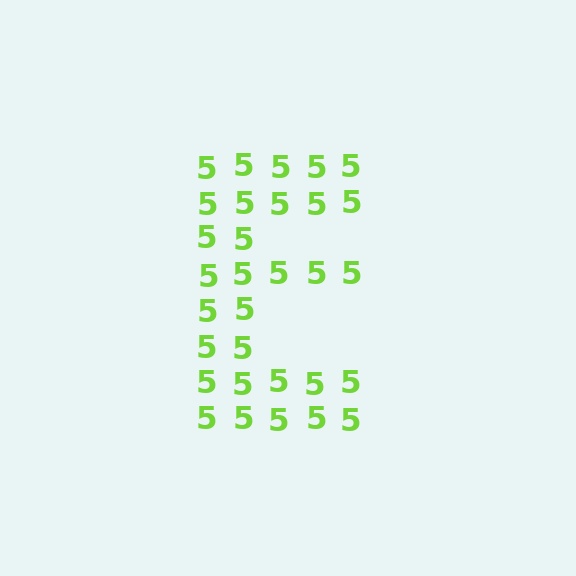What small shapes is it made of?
It is made of small digit 5's.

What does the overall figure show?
The overall figure shows the letter E.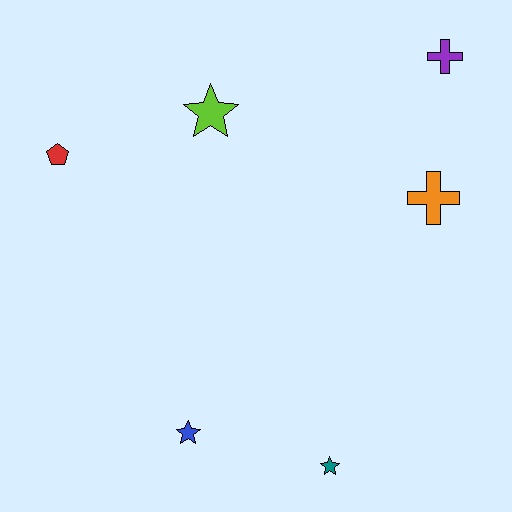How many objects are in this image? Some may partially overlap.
There are 6 objects.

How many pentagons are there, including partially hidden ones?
There is 1 pentagon.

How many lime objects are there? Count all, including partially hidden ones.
There is 1 lime object.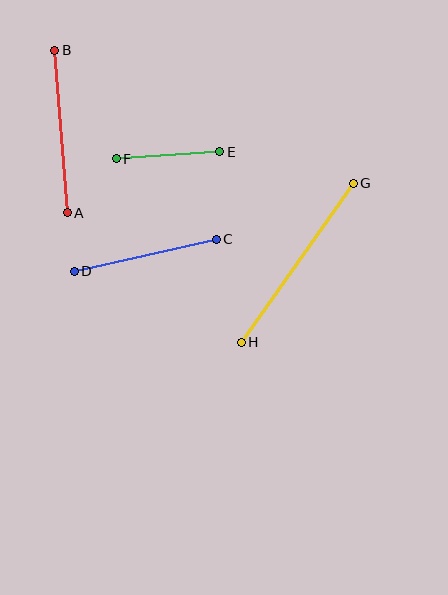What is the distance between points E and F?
The distance is approximately 103 pixels.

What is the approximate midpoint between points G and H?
The midpoint is at approximately (297, 263) pixels.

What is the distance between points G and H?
The distance is approximately 194 pixels.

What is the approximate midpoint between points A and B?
The midpoint is at approximately (61, 132) pixels.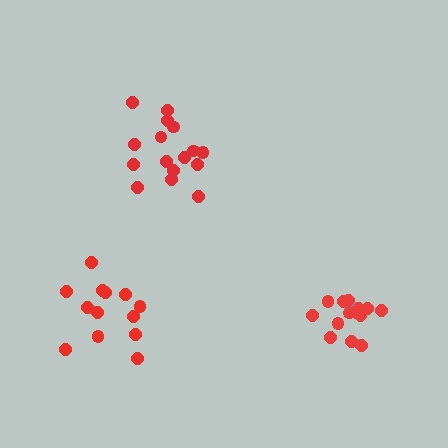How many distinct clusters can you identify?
There are 3 distinct clusters.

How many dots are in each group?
Group 1: 14 dots, Group 2: 16 dots, Group 3: 13 dots (43 total).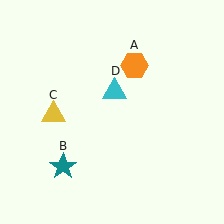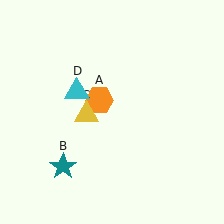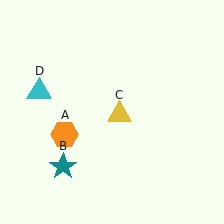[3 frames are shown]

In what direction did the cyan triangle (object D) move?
The cyan triangle (object D) moved left.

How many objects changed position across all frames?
3 objects changed position: orange hexagon (object A), yellow triangle (object C), cyan triangle (object D).